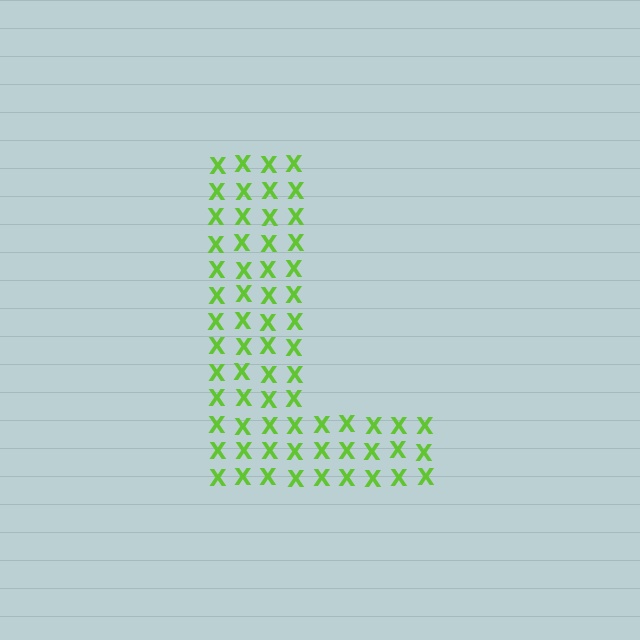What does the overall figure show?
The overall figure shows the letter L.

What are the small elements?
The small elements are letter X's.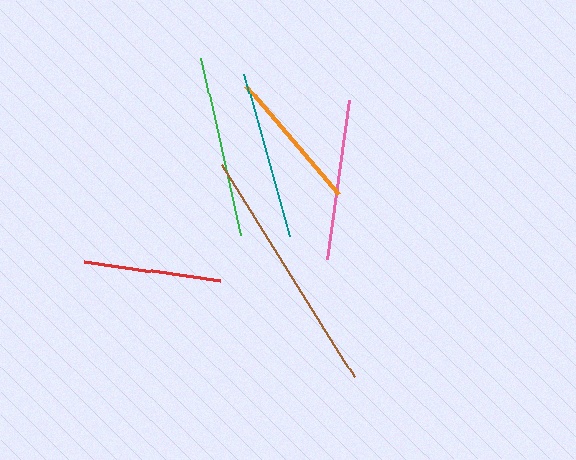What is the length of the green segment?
The green segment is approximately 181 pixels long.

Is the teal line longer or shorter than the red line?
The teal line is longer than the red line.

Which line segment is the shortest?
The red line is the shortest at approximately 138 pixels.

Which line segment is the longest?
The brown line is the longest at approximately 249 pixels.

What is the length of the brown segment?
The brown segment is approximately 249 pixels long.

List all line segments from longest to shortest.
From longest to shortest: brown, green, teal, pink, orange, red.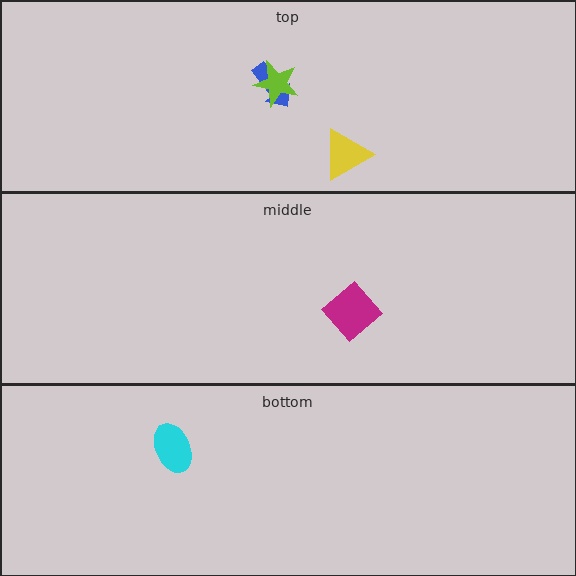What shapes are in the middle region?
The magenta diamond.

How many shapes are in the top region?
3.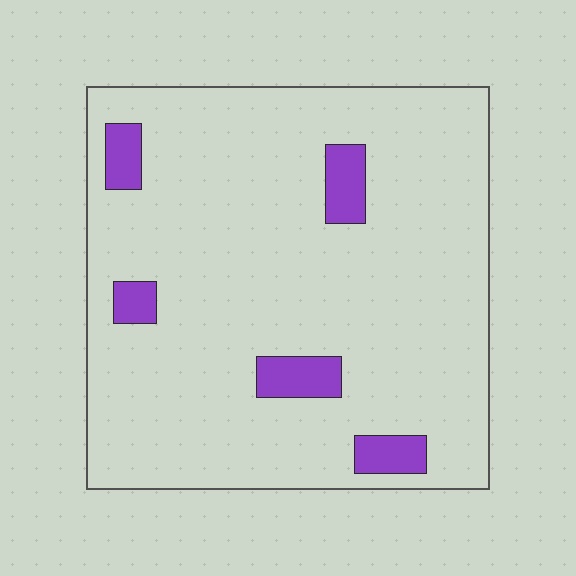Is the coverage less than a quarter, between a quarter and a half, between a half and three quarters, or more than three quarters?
Less than a quarter.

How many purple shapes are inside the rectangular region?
5.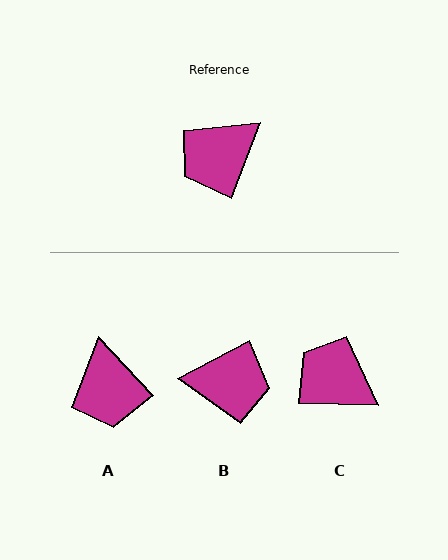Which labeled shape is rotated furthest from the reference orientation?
B, about 138 degrees away.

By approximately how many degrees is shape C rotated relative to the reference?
Approximately 71 degrees clockwise.